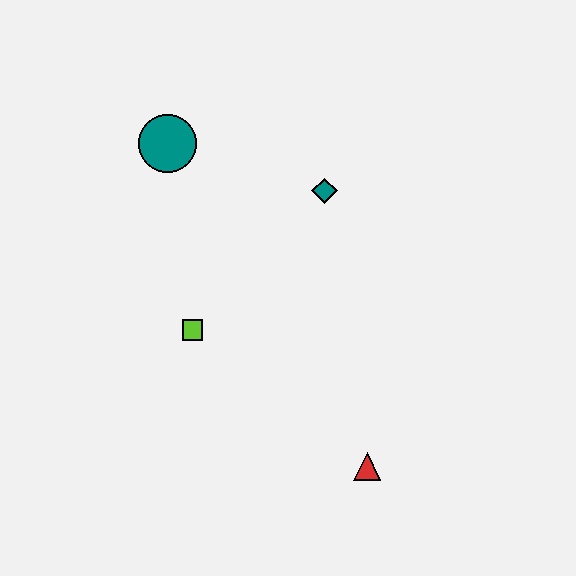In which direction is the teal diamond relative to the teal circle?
The teal diamond is to the right of the teal circle.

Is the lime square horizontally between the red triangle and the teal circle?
Yes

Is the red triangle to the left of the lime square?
No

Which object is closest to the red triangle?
The lime square is closest to the red triangle.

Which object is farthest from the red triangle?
The teal circle is farthest from the red triangle.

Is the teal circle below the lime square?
No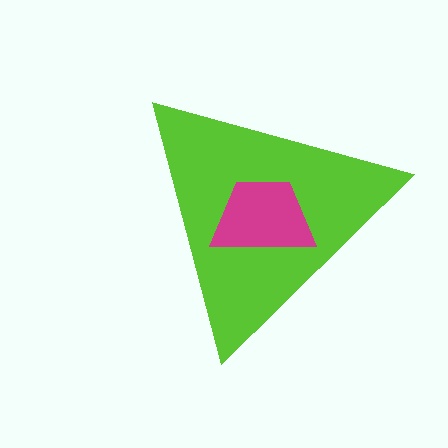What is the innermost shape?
The magenta trapezoid.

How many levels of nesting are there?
2.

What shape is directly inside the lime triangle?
The magenta trapezoid.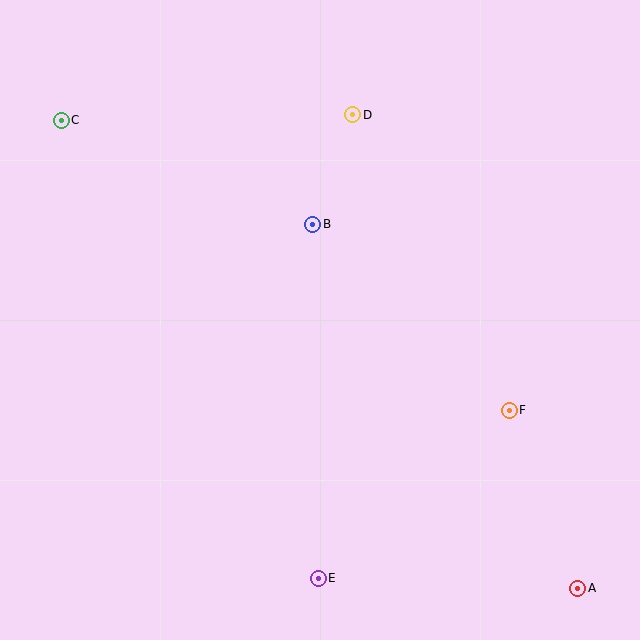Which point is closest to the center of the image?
Point B at (313, 224) is closest to the center.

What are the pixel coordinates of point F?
Point F is at (509, 410).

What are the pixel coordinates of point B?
Point B is at (313, 224).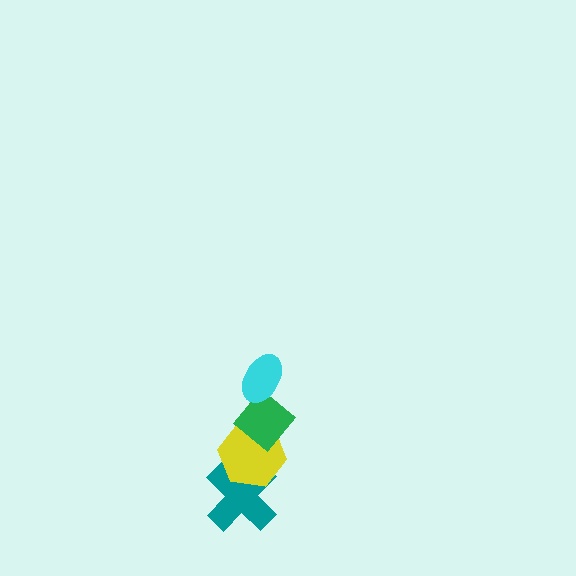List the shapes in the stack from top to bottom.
From top to bottom: the cyan ellipse, the green diamond, the yellow hexagon, the teal cross.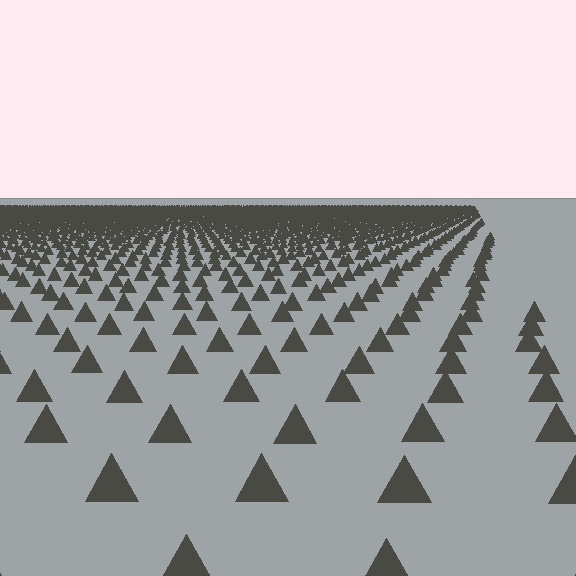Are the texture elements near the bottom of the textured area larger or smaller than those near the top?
Larger. Near the bottom, elements are closer to the viewer and appear at a bigger on-screen size.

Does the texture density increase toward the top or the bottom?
Density increases toward the top.